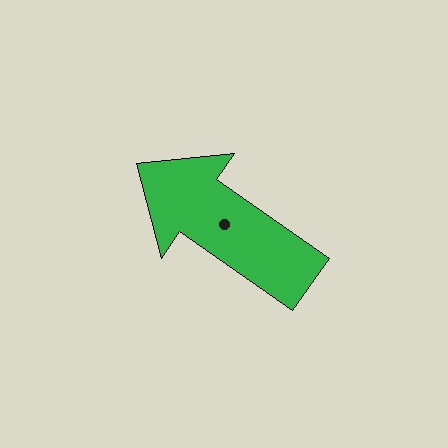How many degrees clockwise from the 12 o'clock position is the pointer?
Approximately 305 degrees.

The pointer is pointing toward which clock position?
Roughly 10 o'clock.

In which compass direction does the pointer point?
Northwest.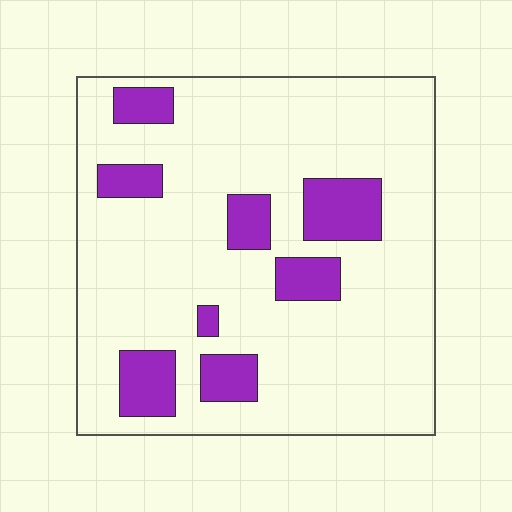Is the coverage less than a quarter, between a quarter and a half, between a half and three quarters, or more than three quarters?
Less than a quarter.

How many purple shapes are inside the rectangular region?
8.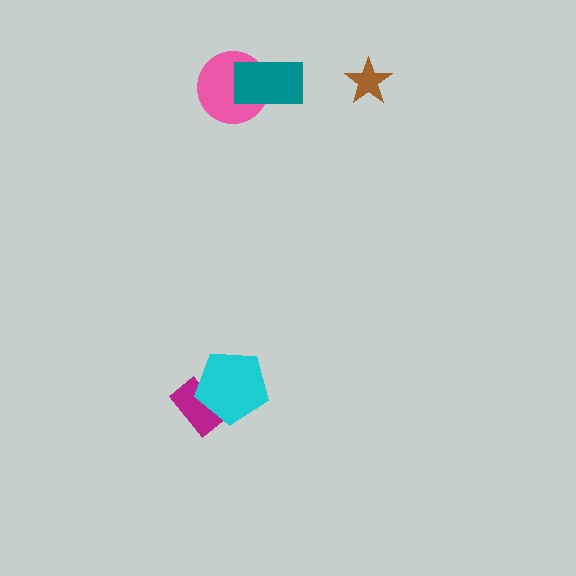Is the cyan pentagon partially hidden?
No, no other shape covers it.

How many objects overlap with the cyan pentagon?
1 object overlaps with the cyan pentagon.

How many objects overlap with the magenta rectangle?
1 object overlaps with the magenta rectangle.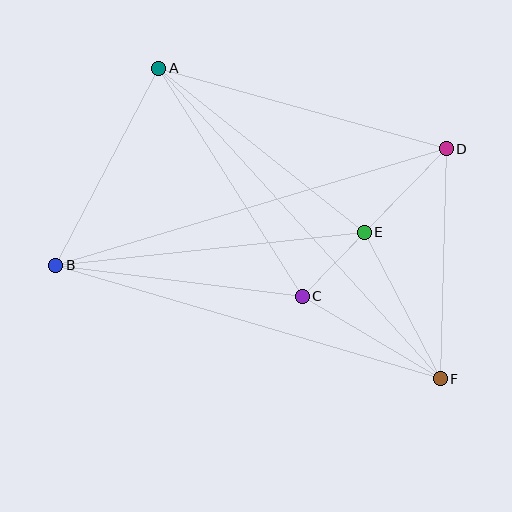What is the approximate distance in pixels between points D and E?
The distance between D and E is approximately 117 pixels.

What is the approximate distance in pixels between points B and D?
The distance between B and D is approximately 408 pixels.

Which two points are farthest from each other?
Points A and F are farthest from each other.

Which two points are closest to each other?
Points C and E are closest to each other.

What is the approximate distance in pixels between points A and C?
The distance between A and C is approximately 269 pixels.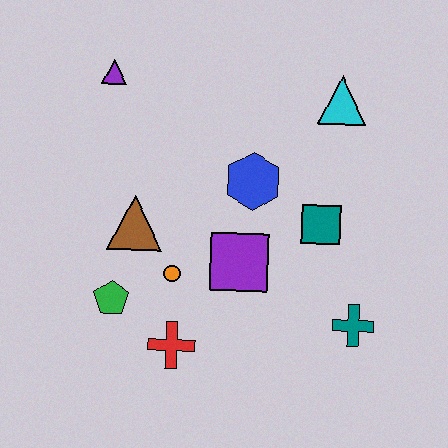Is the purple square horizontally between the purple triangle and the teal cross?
Yes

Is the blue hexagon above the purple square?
Yes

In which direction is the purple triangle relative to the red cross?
The purple triangle is above the red cross.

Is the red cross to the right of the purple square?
No